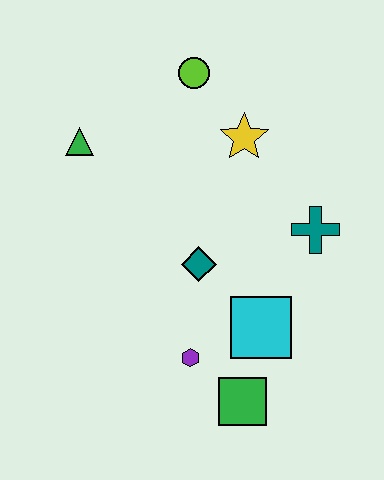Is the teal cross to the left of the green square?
No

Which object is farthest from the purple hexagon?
The lime circle is farthest from the purple hexagon.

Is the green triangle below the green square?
No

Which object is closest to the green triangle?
The lime circle is closest to the green triangle.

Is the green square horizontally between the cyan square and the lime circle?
Yes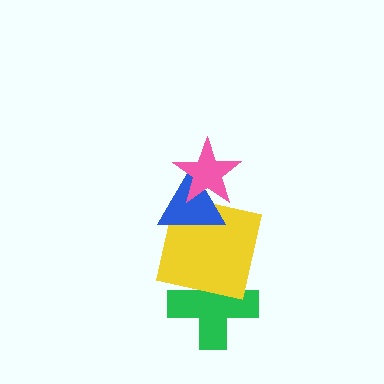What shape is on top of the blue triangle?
The pink star is on top of the blue triangle.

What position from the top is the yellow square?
The yellow square is 3rd from the top.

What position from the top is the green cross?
The green cross is 4th from the top.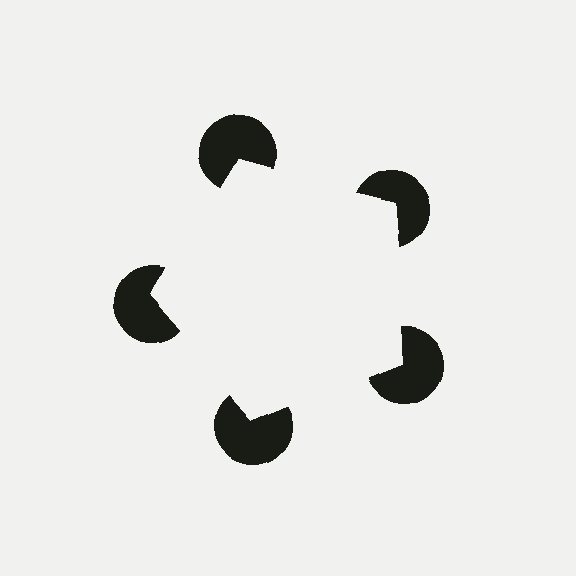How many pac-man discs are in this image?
There are 5 — one at each vertex of the illusory pentagon.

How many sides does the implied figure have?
5 sides.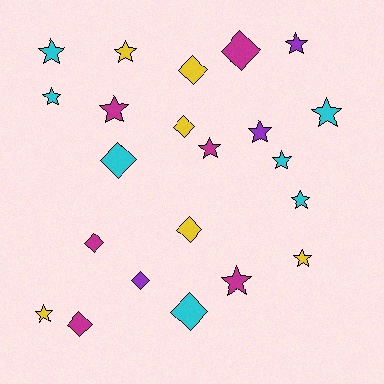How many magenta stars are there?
There are 3 magenta stars.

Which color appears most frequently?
Cyan, with 7 objects.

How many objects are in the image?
There are 22 objects.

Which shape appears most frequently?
Star, with 13 objects.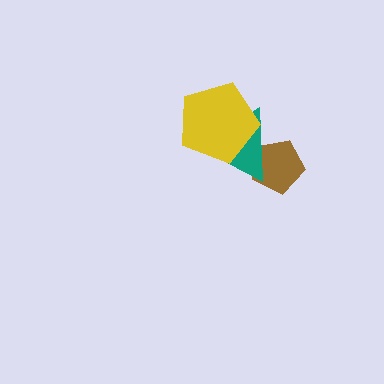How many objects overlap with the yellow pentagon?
1 object overlaps with the yellow pentagon.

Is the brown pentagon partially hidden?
Yes, it is partially covered by another shape.